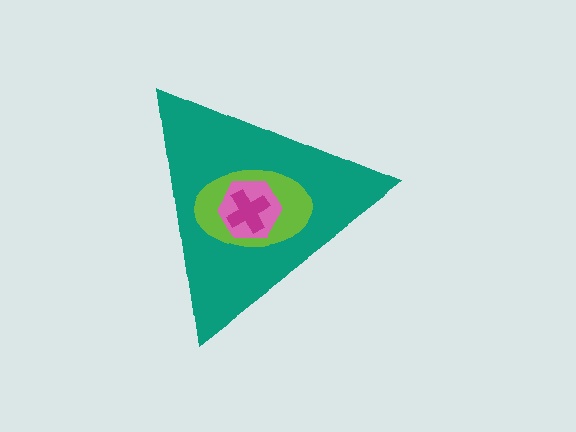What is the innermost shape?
The magenta cross.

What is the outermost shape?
The teal triangle.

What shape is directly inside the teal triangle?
The lime ellipse.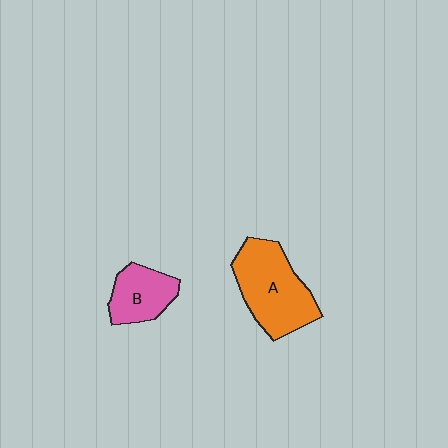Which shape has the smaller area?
Shape B (pink).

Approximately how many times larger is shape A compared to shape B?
Approximately 1.7 times.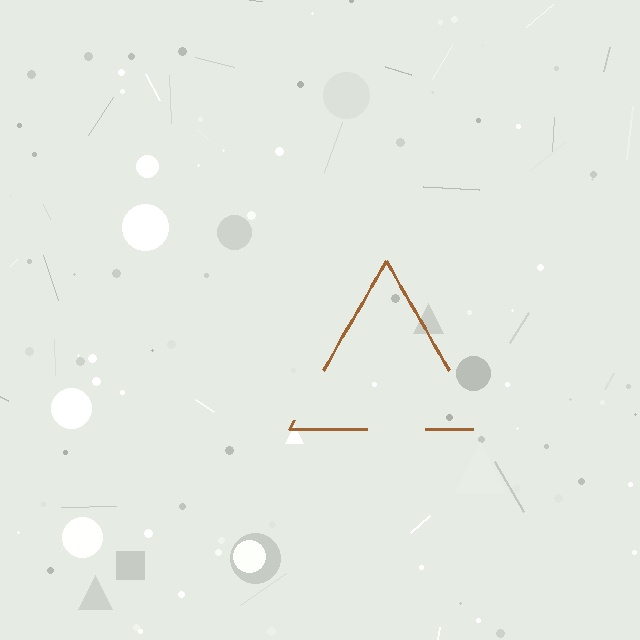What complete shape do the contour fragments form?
The contour fragments form a triangle.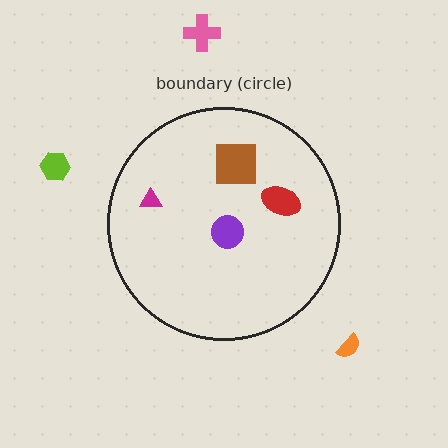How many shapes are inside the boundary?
4 inside, 3 outside.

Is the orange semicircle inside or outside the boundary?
Outside.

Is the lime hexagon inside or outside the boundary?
Outside.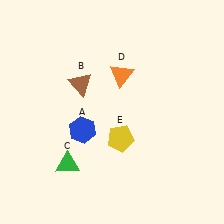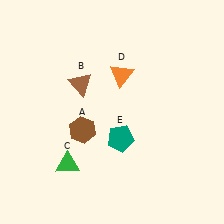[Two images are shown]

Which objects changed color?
A changed from blue to brown. E changed from yellow to teal.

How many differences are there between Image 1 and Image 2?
There are 2 differences between the two images.